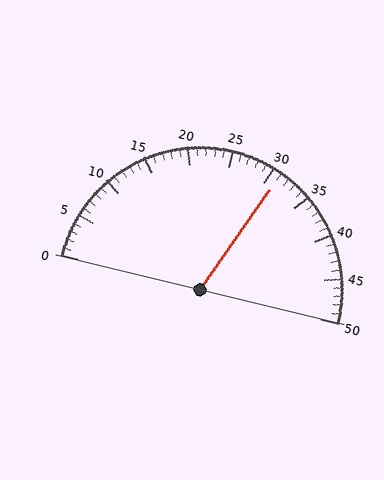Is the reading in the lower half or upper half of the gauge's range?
The reading is in the upper half of the range (0 to 50).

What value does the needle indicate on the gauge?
The needle indicates approximately 31.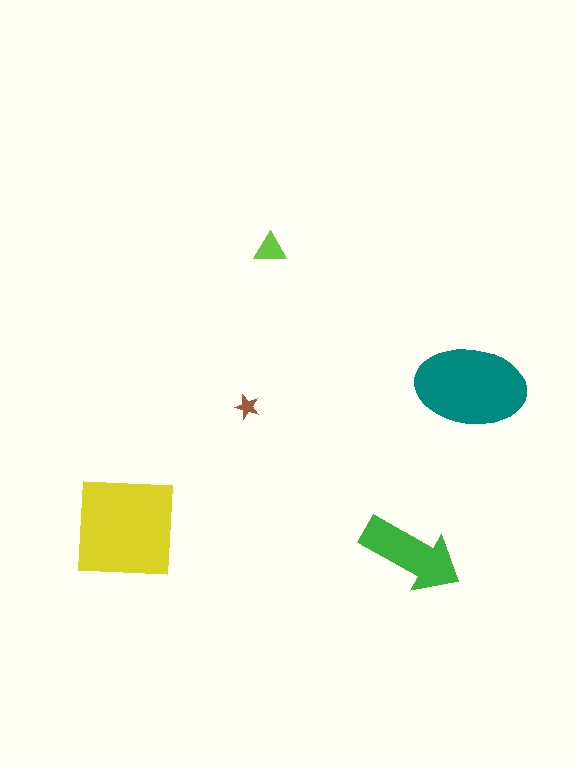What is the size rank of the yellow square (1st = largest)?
1st.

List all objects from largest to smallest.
The yellow square, the teal ellipse, the green arrow, the lime triangle, the brown star.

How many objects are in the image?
There are 5 objects in the image.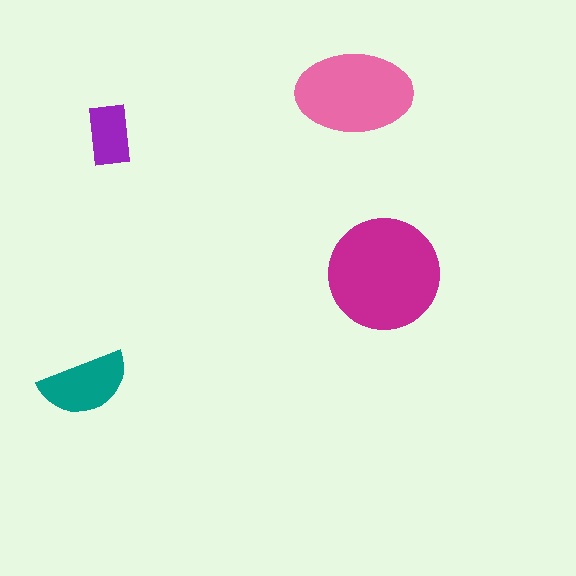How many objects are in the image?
There are 4 objects in the image.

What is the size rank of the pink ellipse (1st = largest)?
2nd.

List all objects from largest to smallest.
The magenta circle, the pink ellipse, the teal semicircle, the purple rectangle.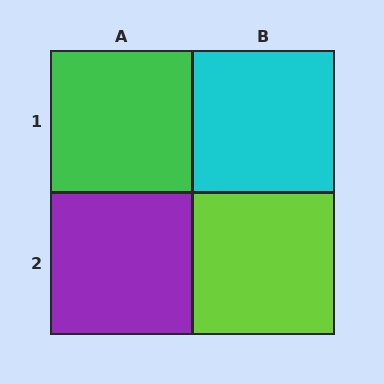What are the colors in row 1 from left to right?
Green, cyan.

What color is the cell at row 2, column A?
Purple.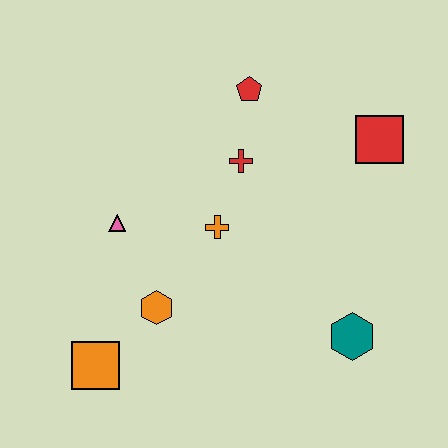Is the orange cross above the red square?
No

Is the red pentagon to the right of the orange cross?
Yes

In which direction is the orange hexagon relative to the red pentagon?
The orange hexagon is below the red pentagon.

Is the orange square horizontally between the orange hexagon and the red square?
No